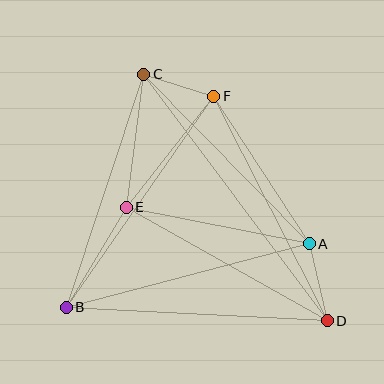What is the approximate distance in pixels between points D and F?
The distance between D and F is approximately 252 pixels.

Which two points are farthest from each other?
Points C and D are farthest from each other.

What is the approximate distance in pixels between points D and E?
The distance between D and E is approximately 231 pixels.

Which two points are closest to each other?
Points C and F are closest to each other.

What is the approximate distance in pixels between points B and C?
The distance between B and C is approximately 245 pixels.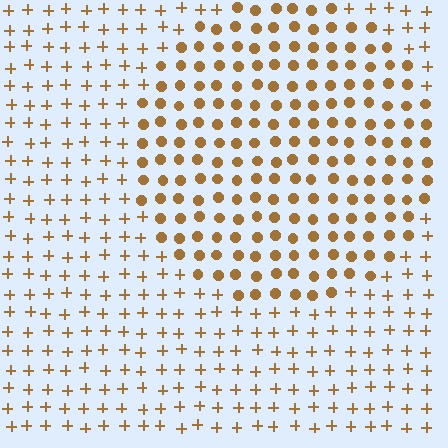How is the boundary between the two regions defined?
The boundary is defined by a change in element shape: circles inside vs. plus signs outside. All elements share the same color and spacing.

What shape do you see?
I see a circle.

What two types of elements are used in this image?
The image uses circles inside the circle region and plus signs outside it.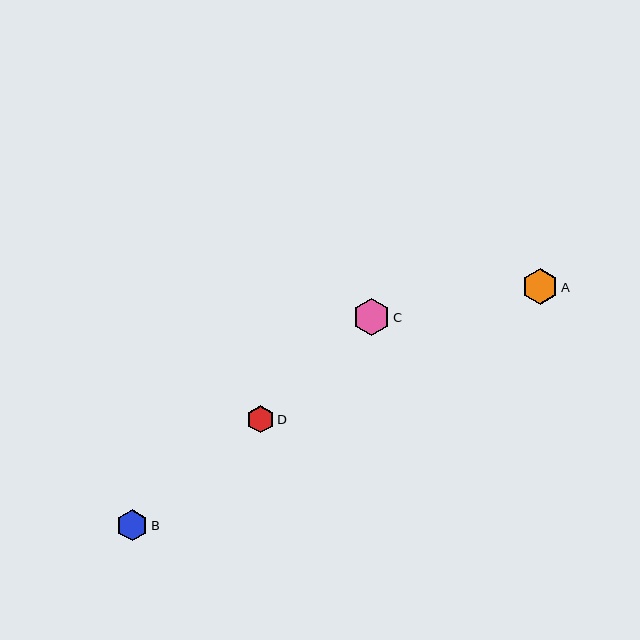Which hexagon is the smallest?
Hexagon D is the smallest with a size of approximately 27 pixels.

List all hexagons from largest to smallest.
From largest to smallest: C, A, B, D.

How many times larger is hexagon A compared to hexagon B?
Hexagon A is approximately 1.1 times the size of hexagon B.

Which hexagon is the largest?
Hexagon C is the largest with a size of approximately 37 pixels.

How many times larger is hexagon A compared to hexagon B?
Hexagon A is approximately 1.1 times the size of hexagon B.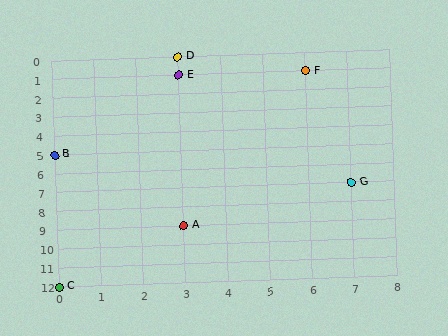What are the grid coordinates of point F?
Point F is at grid coordinates (6, 1).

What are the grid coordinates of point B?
Point B is at grid coordinates (0, 5).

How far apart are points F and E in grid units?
Points F and E are 3 columns apart.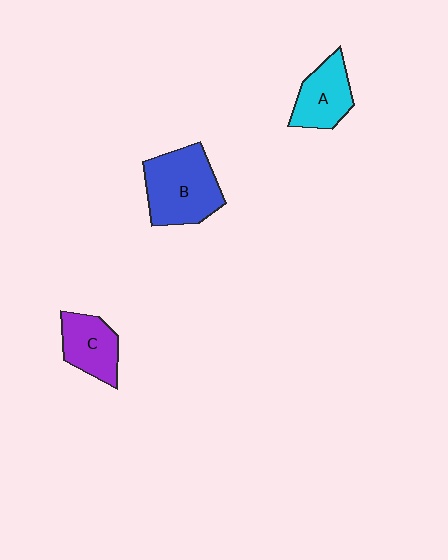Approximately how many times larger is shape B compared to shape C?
Approximately 1.6 times.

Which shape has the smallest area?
Shape C (purple).